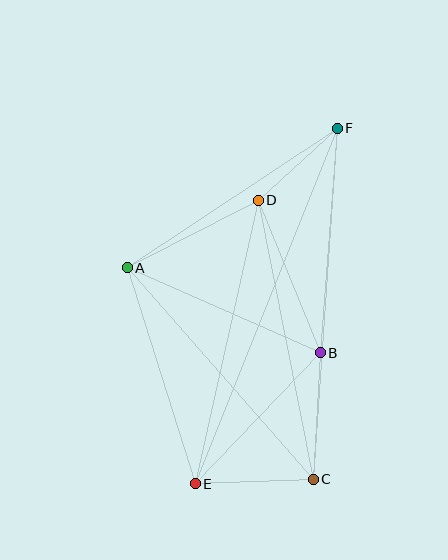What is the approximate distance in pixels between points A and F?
The distance between A and F is approximately 252 pixels.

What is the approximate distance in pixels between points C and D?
The distance between C and D is approximately 285 pixels.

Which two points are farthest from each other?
Points E and F are farthest from each other.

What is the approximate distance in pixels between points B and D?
The distance between B and D is approximately 165 pixels.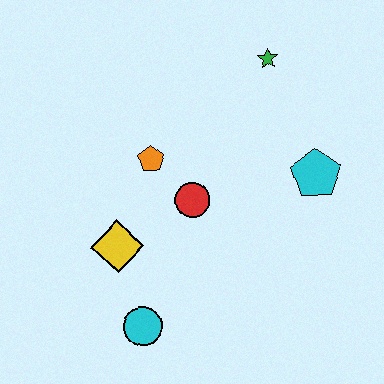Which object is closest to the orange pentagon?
The red circle is closest to the orange pentagon.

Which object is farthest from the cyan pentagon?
The cyan circle is farthest from the cyan pentagon.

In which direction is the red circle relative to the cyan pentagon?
The red circle is to the left of the cyan pentagon.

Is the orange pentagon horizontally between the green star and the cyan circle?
Yes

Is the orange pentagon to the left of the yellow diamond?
No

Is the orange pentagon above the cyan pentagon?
Yes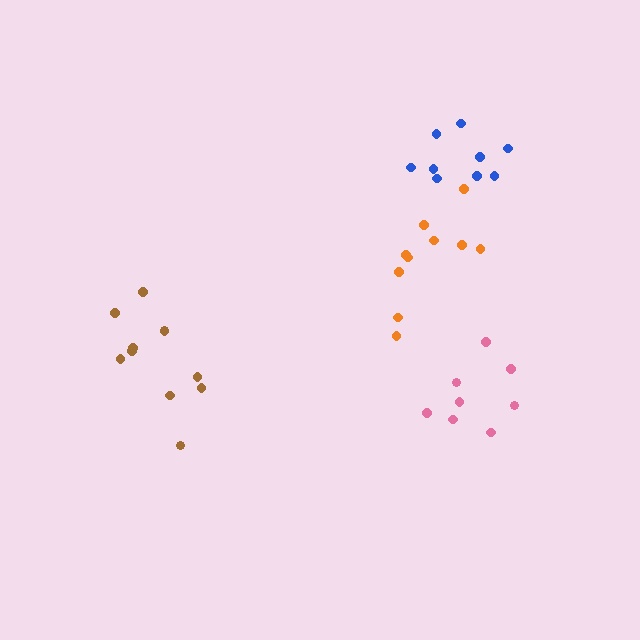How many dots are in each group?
Group 1: 11 dots, Group 2: 8 dots, Group 3: 10 dots, Group 4: 9 dots (38 total).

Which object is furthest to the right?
The pink cluster is rightmost.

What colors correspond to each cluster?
The clusters are colored: brown, pink, orange, blue.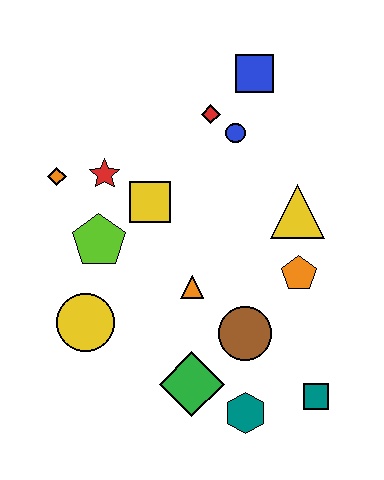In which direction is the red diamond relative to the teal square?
The red diamond is above the teal square.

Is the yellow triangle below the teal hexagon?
No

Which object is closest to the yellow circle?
The lime pentagon is closest to the yellow circle.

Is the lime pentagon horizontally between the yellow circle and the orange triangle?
Yes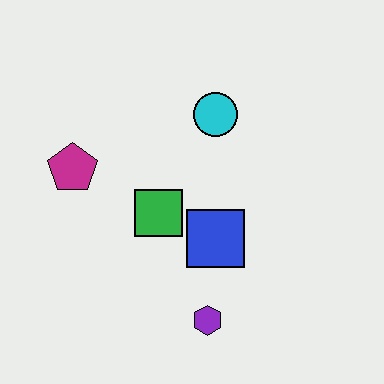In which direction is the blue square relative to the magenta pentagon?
The blue square is to the right of the magenta pentagon.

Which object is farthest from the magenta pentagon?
The purple hexagon is farthest from the magenta pentagon.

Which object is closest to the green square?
The blue square is closest to the green square.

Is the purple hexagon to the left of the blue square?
Yes